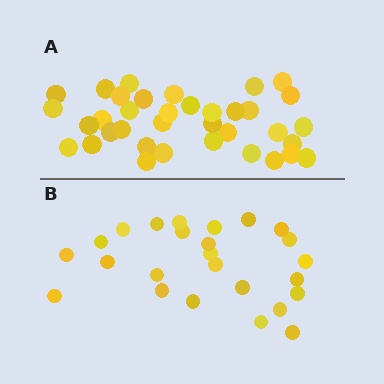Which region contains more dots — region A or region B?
Region A (the top region) has more dots.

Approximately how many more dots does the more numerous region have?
Region A has roughly 12 or so more dots than region B.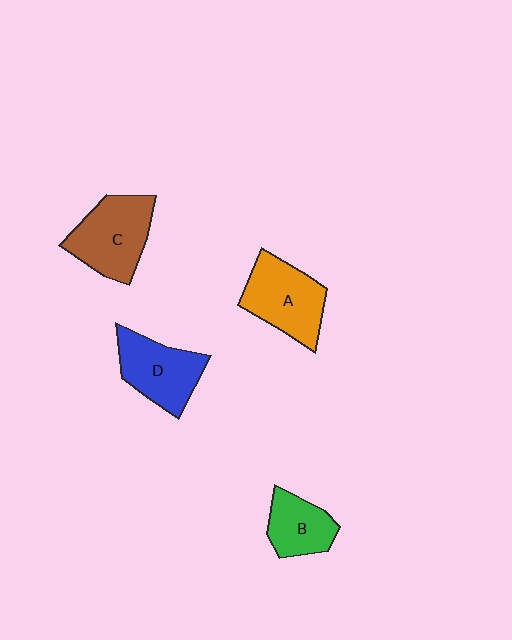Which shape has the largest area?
Shape C (brown).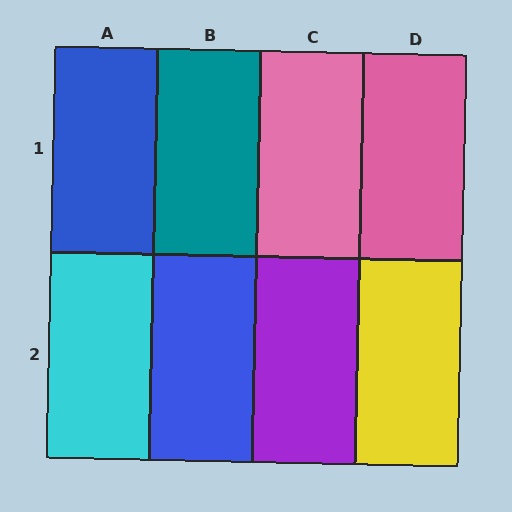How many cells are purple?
1 cell is purple.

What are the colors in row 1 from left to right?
Blue, teal, pink, pink.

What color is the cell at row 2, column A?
Cyan.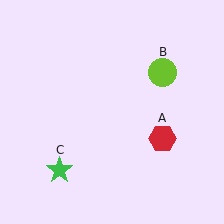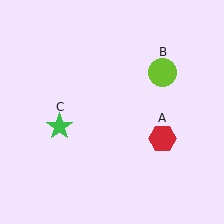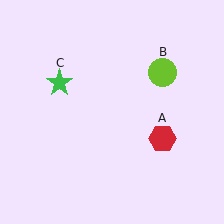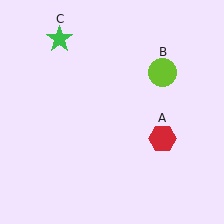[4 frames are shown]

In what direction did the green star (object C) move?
The green star (object C) moved up.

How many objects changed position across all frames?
1 object changed position: green star (object C).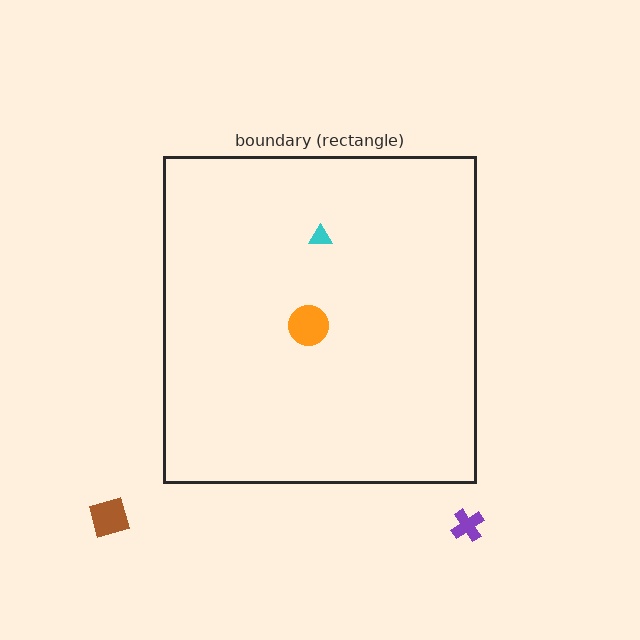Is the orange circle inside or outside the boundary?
Inside.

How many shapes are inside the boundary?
2 inside, 2 outside.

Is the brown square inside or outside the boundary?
Outside.